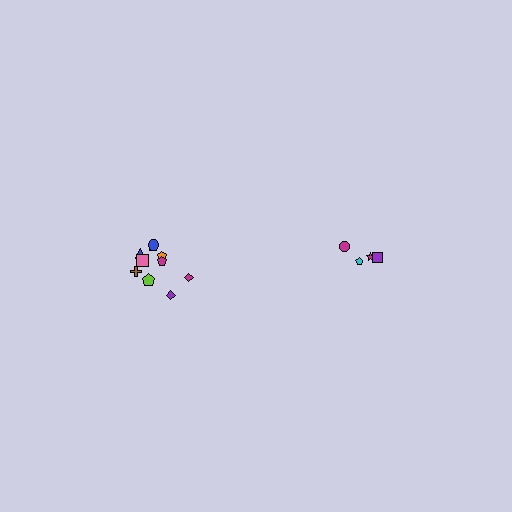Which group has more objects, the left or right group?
The left group.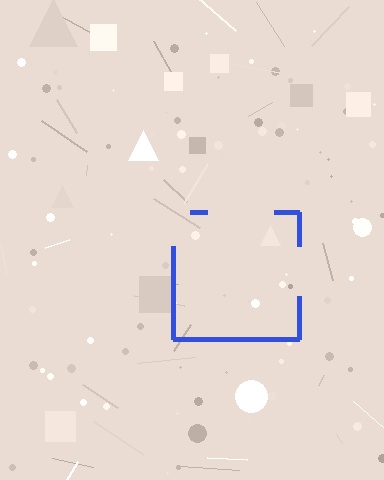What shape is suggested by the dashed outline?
The dashed outline suggests a square.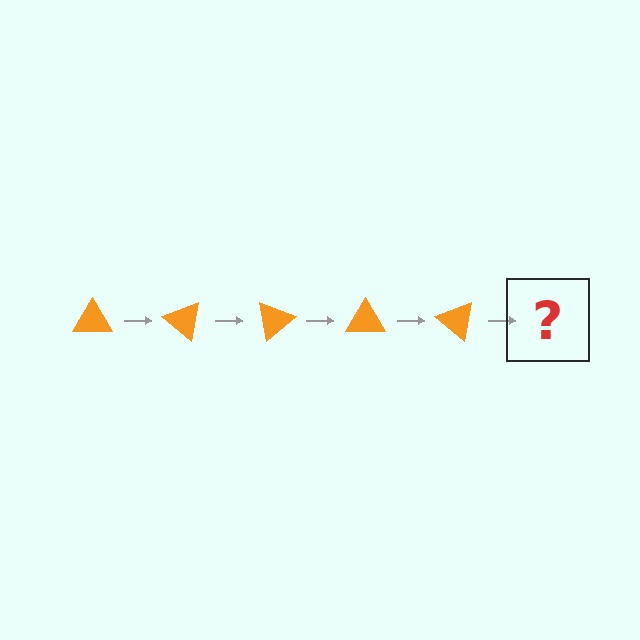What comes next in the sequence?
The next element should be an orange triangle rotated 200 degrees.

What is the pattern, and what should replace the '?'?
The pattern is that the triangle rotates 40 degrees each step. The '?' should be an orange triangle rotated 200 degrees.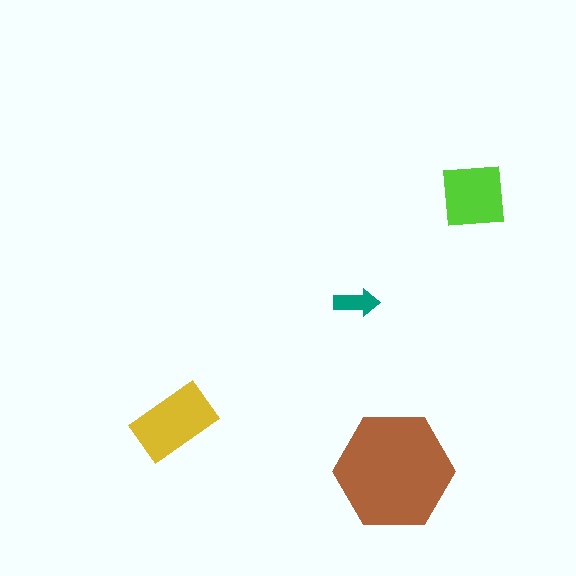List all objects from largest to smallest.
The brown hexagon, the yellow rectangle, the lime square, the teal arrow.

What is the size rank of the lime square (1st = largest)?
3rd.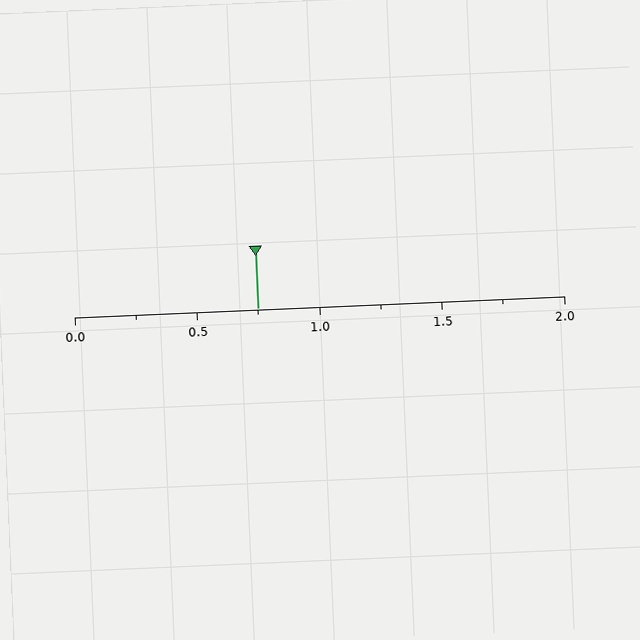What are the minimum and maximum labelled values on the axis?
The axis runs from 0.0 to 2.0.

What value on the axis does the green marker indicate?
The marker indicates approximately 0.75.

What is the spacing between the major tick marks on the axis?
The major ticks are spaced 0.5 apart.